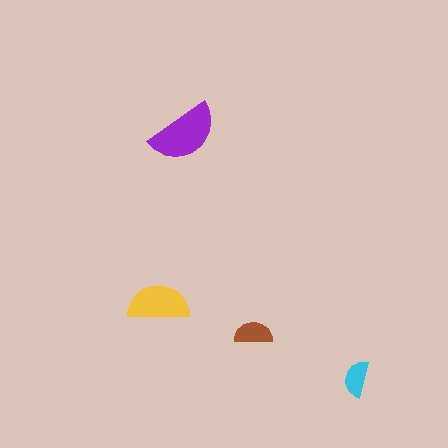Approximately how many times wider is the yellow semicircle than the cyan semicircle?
About 1.5 times wider.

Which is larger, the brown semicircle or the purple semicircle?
The purple one.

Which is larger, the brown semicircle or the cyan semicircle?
The brown one.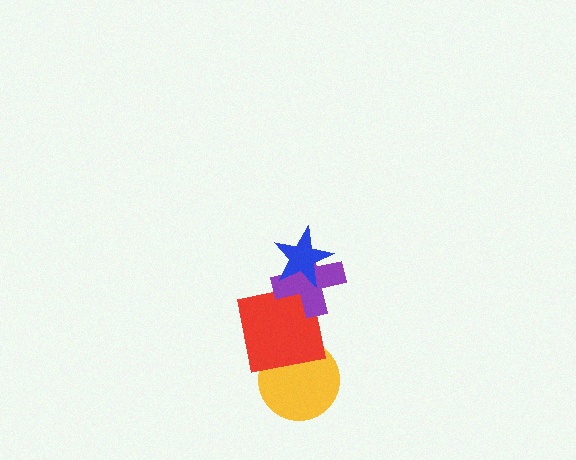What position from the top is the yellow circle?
The yellow circle is 4th from the top.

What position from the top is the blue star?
The blue star is 1st from the top.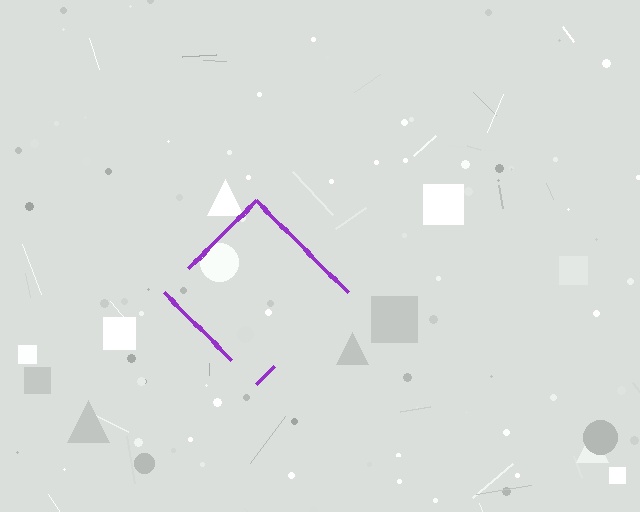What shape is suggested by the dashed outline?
The dashed outline suggests a diamond.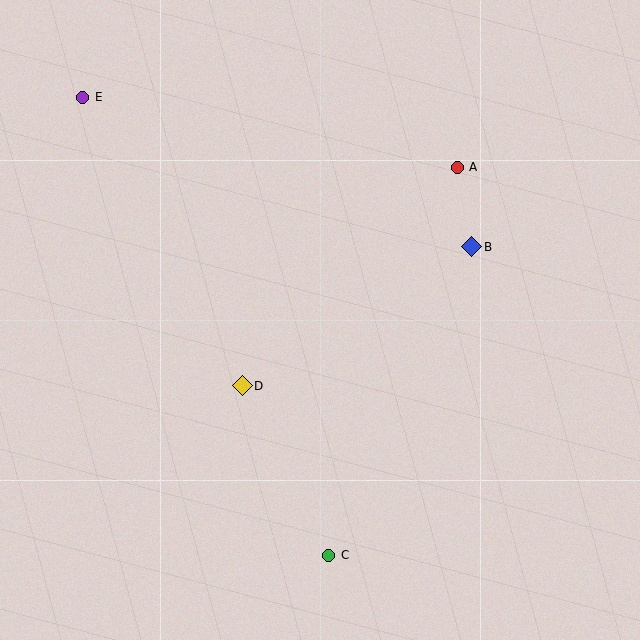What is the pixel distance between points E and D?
The distance between E and D is 330 pixels.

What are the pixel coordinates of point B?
Point B is at (472, 247).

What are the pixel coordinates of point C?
Point C is at (329, 555).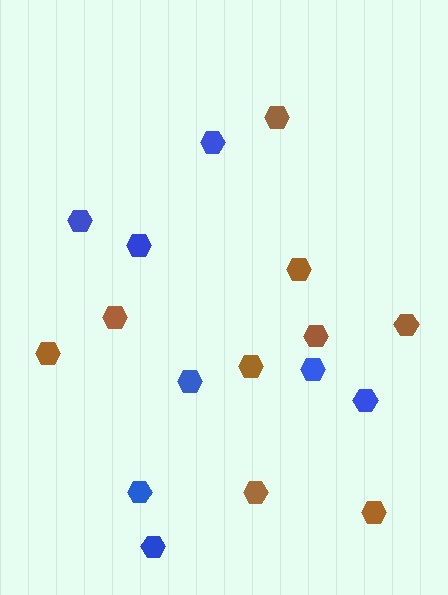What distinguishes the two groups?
There are 2 groups: one group of brown hexagons (9) and one group of blue hexagons (8).